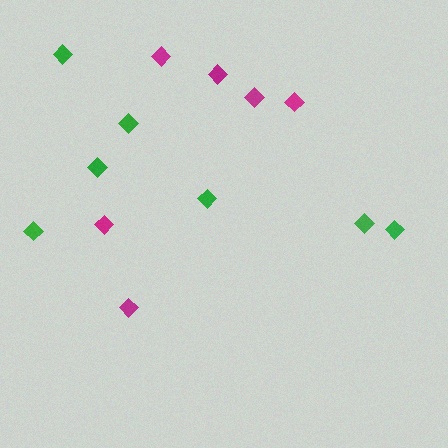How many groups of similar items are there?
There are 2 groups: one group of green diamonds (7) and one group of magenta diamonds (6).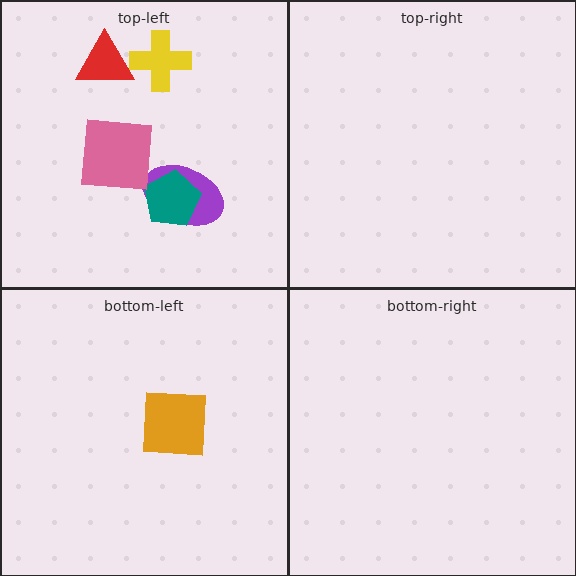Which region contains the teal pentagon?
The top-left region.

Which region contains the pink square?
The top-left region.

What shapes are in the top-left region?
The red triangle, the purple ellipse, the yellow cross, the teal pentagon, the pink square.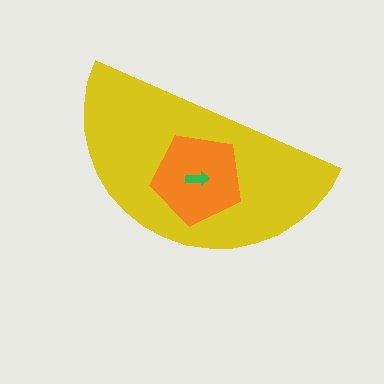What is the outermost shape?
The yellow semicircle.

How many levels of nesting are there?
3.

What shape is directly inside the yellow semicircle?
The orange pentagon.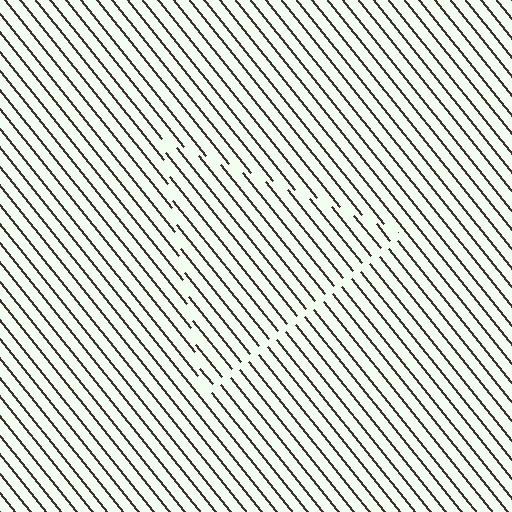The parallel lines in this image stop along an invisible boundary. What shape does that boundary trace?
An illusory triangle. The interior of the shape contains the same grating, shifted by half a period — the contour is defined by the phase discontinuity where line-ends from the inner and outer gratings abut.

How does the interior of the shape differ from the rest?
The interior of the shape contains the same grating, shifted by half a period — the contour is defined by the phase discontinuity where line-ends from the inner and outer gratings abut.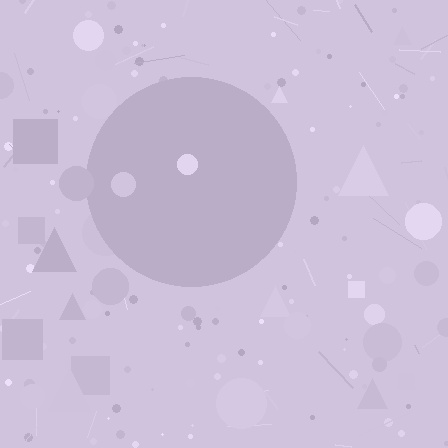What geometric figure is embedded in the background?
A circle is embedded in the background.